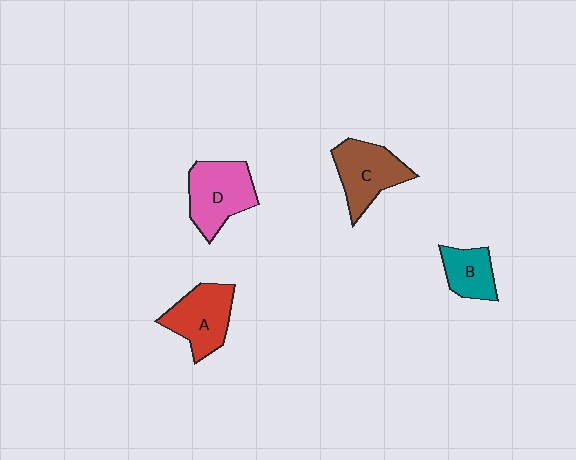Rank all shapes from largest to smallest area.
From largest to smallest: D (pink), C (brown), A (red), B (teal).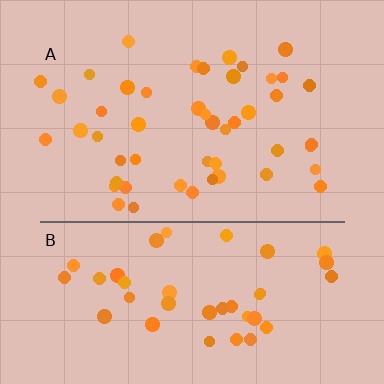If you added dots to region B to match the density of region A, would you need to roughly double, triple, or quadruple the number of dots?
Approximately double.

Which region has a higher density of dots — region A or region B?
A (the top).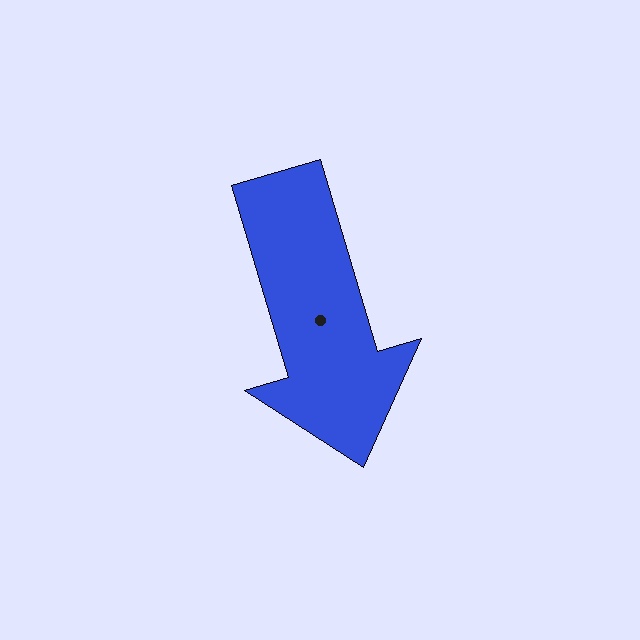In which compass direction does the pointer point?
South.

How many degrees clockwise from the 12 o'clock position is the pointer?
Approximately 164 degrees.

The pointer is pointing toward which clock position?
Roughly 5 o'clock.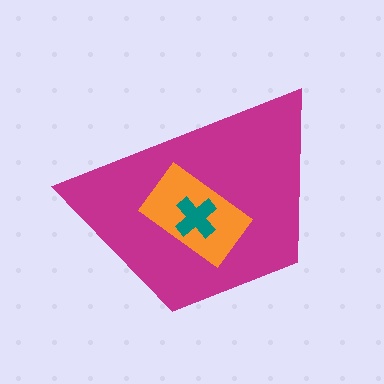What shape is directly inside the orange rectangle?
The teal cross.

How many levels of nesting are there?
3.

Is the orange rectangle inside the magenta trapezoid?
Yes.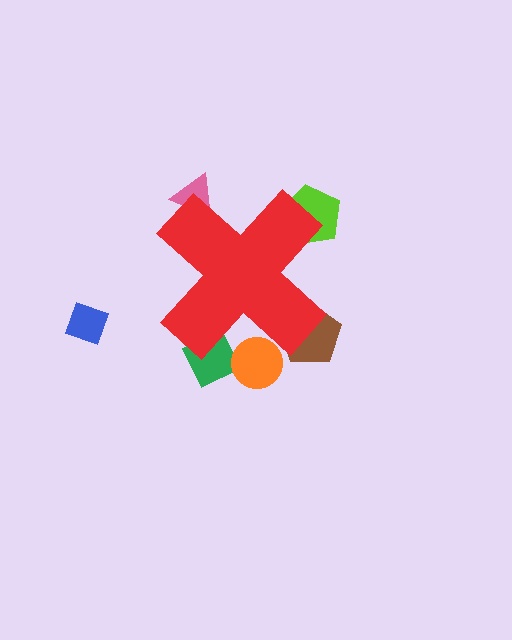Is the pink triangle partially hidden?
Yes, the pink triangle is partially hidden behind the red cross.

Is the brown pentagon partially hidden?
Yes, the brown pentagon is partially hidden behind the red cross.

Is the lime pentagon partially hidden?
Yes, the lime pentagon is partially hidden behind the red cross.